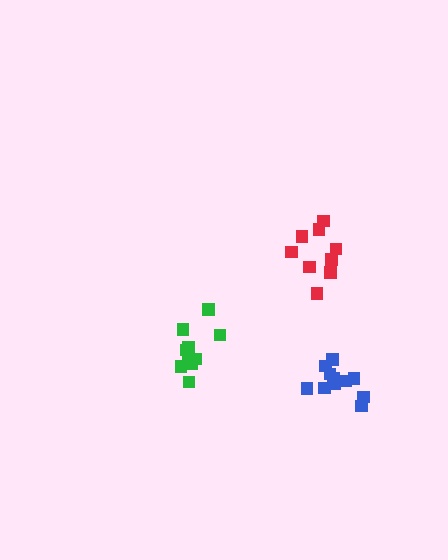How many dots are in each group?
Group 1: 9 dots, Group 2: 10 dots, Group 3: 11 dots (30 total).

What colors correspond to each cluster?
The clusters are colored: red, green, blue.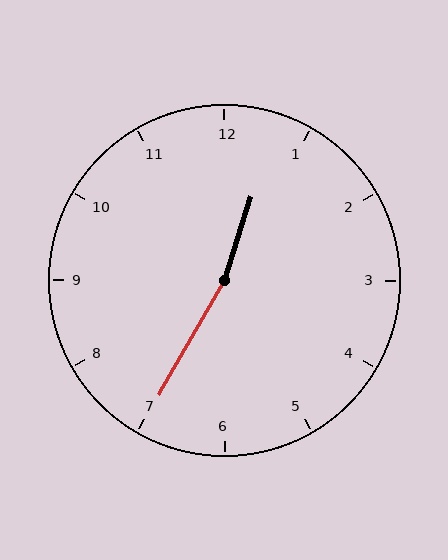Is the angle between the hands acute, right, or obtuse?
It is obtuse.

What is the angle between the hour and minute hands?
Approximately 168 degrees.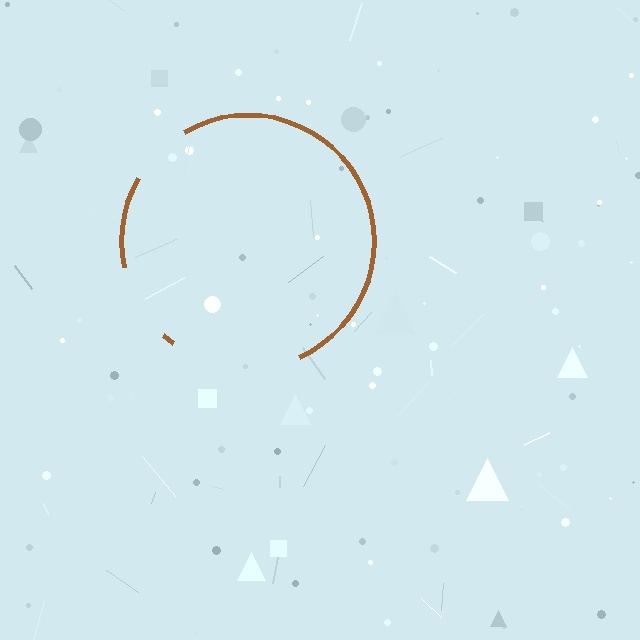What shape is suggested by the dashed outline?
The dashed outline suggests a circle.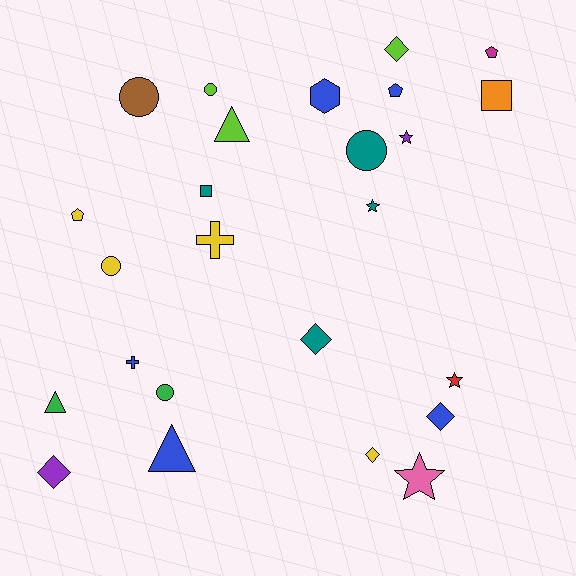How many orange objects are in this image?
There is 1 orange object.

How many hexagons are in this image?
There is 1 hexagon.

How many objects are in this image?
There are 25 objects.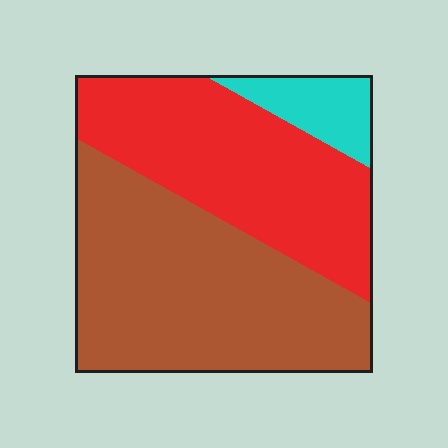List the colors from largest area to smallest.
From largest to smallest: brown, red, cyan.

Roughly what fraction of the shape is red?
Red takes up between a third and a half of the shape.